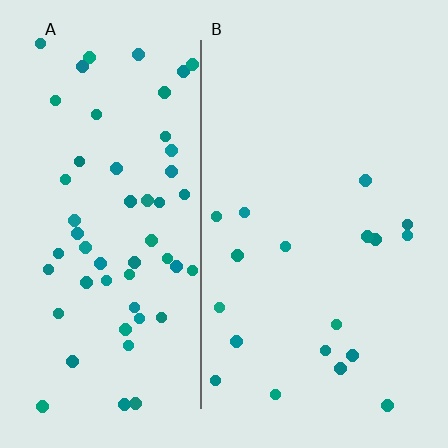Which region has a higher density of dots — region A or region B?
A (the left).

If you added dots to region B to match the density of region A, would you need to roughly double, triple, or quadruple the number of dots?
Approximately triple.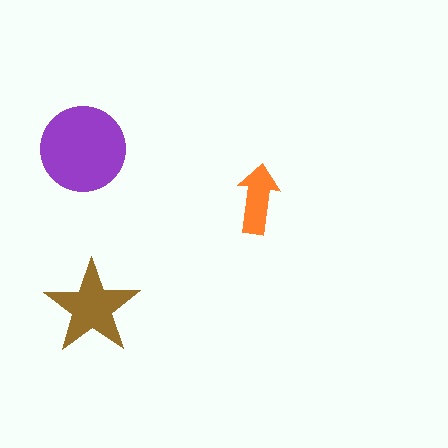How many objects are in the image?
There are 3 objects in the image.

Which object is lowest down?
The brown star is bottommost.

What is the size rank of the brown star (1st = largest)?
2nd.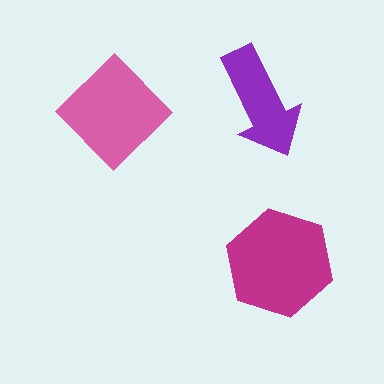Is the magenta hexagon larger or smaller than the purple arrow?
Larger.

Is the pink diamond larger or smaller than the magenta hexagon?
Smaller.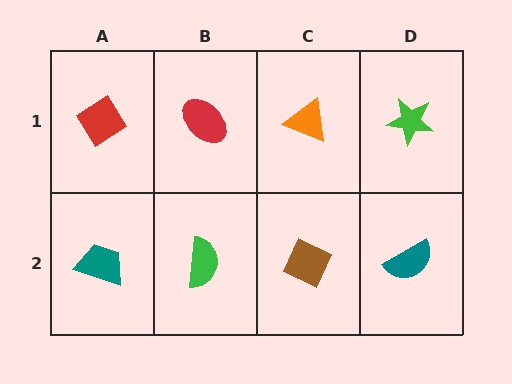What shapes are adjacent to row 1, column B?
A green semicircle (row 2, column B), a red diamond (row 1, column A), an orange triangle (row 1, column C).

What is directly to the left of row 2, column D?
A brown diamond.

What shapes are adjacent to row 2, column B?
A red ellipse (row 1, column B), a teal trapezoid (row 2, column A), a brown diamond (row 2, column C).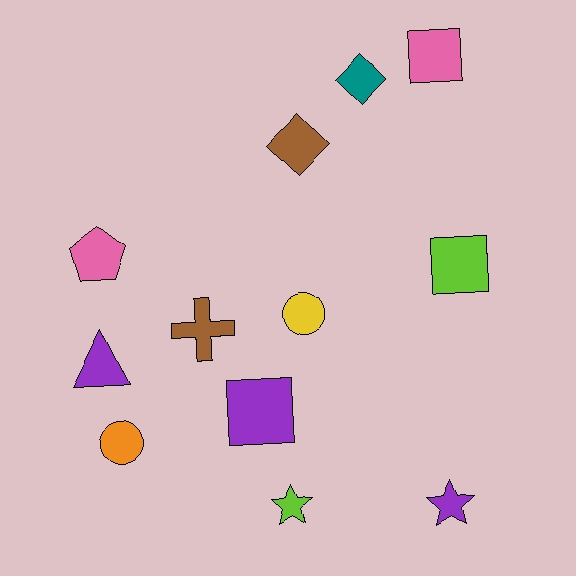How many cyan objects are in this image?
There are no cyan objects.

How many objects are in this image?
There are 12 objects.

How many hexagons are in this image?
There are no hexagons.